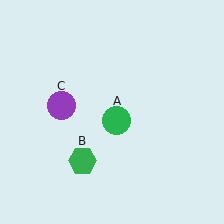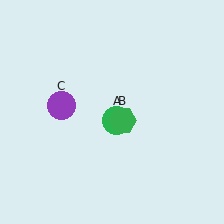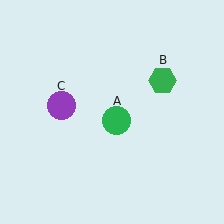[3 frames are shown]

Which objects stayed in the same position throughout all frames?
Green circle (object A) and purple circle (object C) remained stationary.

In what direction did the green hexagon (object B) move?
The green hexagon (object B) moved up and to the right.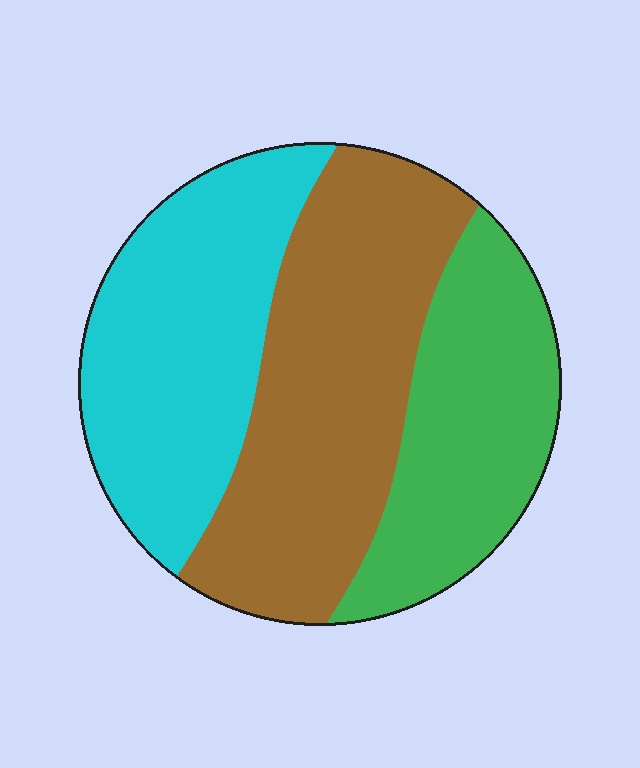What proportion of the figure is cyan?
Cyan takes up about one third (1/3) of the figure.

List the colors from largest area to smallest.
From largest to smallest: brown, cyan, green.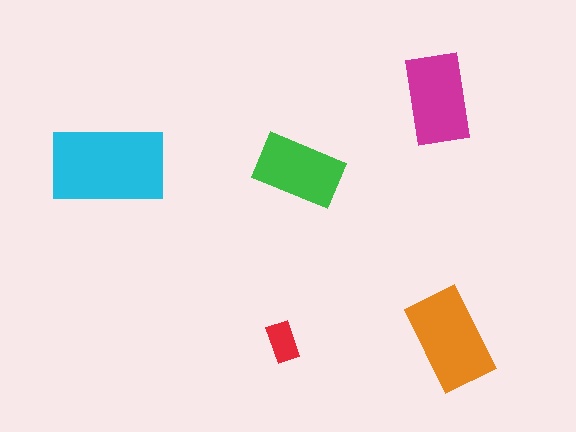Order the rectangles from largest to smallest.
the cyan one, the orange one, the magenta one, the green one, the red one.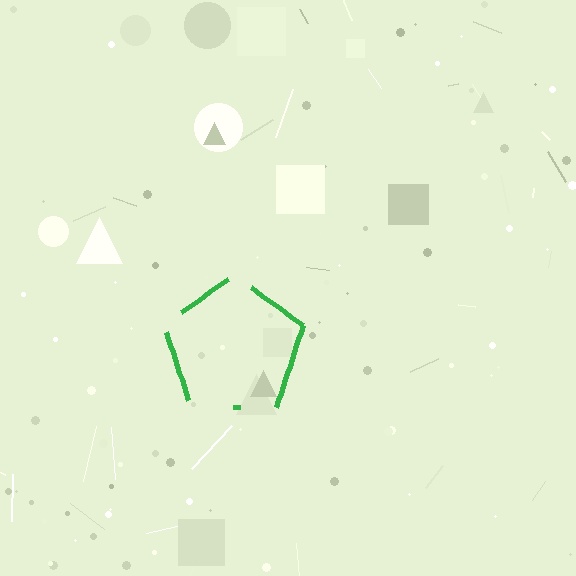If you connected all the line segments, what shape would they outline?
They would outline a pentagon.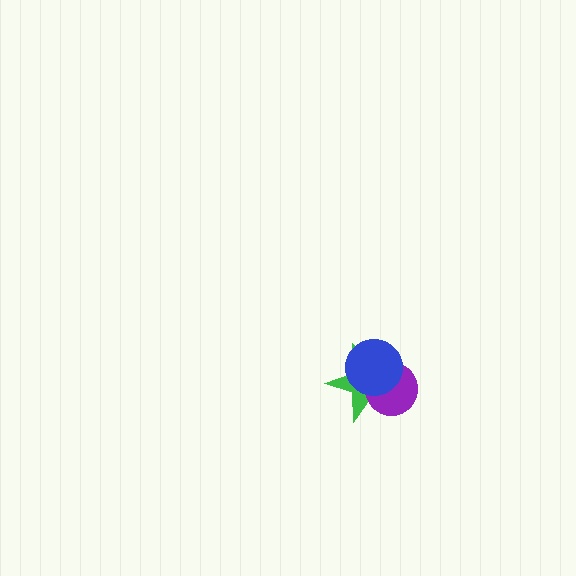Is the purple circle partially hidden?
Yes, it is partially covered by another shape.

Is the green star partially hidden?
Yes, it is partially covered by another shape.